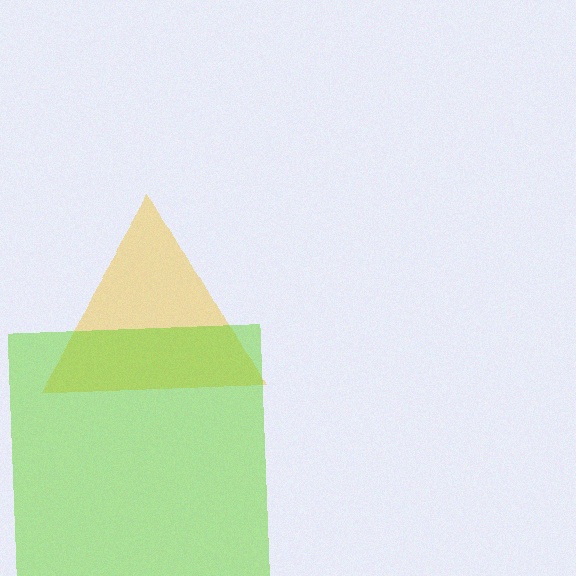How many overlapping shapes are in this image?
There are 2 overlapping shapes in the image.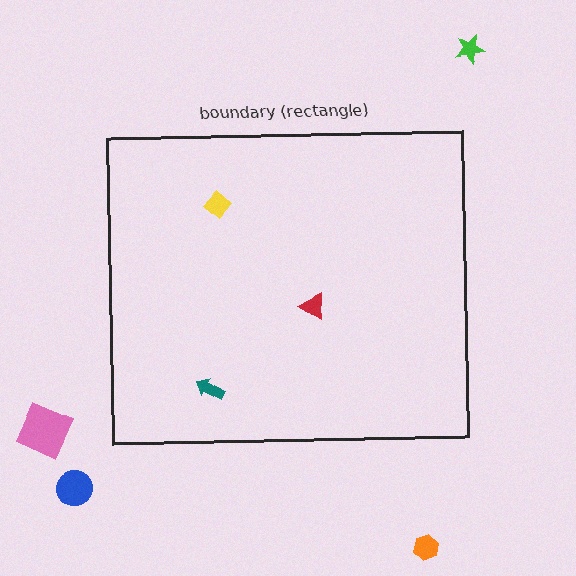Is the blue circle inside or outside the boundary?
Outside.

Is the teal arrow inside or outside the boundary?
Inside.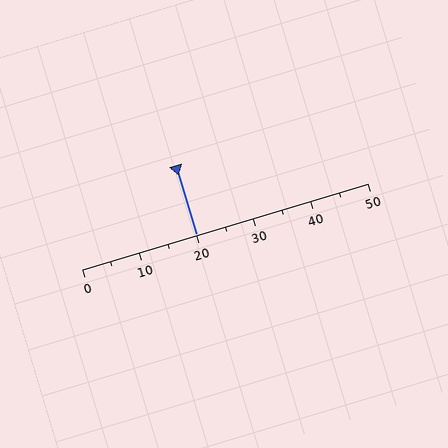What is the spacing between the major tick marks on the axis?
The major ticks are spaced 10 apart.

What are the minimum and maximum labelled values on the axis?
The axis runs from 0 to 50.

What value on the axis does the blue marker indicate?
The marker indicates approximately 20.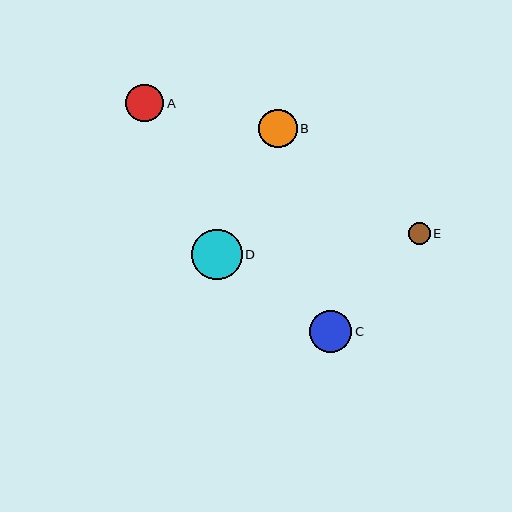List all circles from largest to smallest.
From largest to smallest: D, C, B, A, E.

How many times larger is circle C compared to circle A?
Circle C is approximately 1.1 times the size of circle A.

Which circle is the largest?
Circle D is the largest with a size of approximately 50 pixels.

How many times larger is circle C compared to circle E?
Circle C is approximately 2.0 times the size of circle E.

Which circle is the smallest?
Circle E is the smallest with a size of approximately 22 pixels.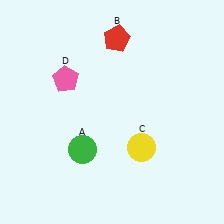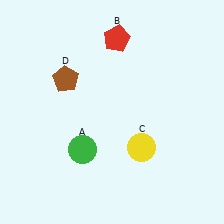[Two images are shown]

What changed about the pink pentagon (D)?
In Image 1, D is pink. In Image 2, it changed to brown.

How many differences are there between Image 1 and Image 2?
There is 1 difference between the two images.